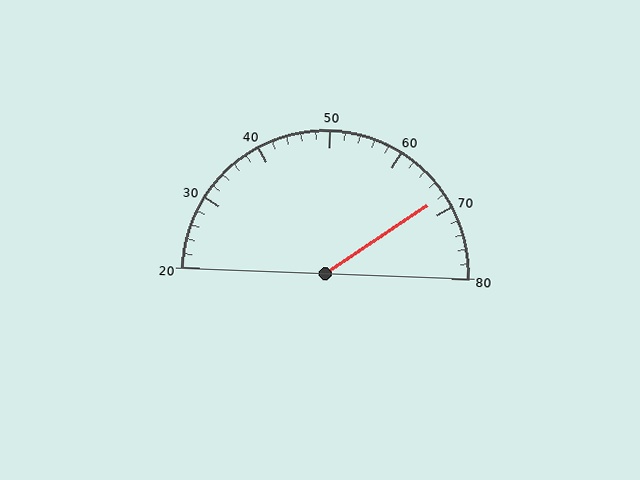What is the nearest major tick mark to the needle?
The nearest major tick mark is 70.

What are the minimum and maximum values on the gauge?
The gauge ranges from 20 to 80.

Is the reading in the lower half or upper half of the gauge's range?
The reading is in the upper half of the range (20 to 80).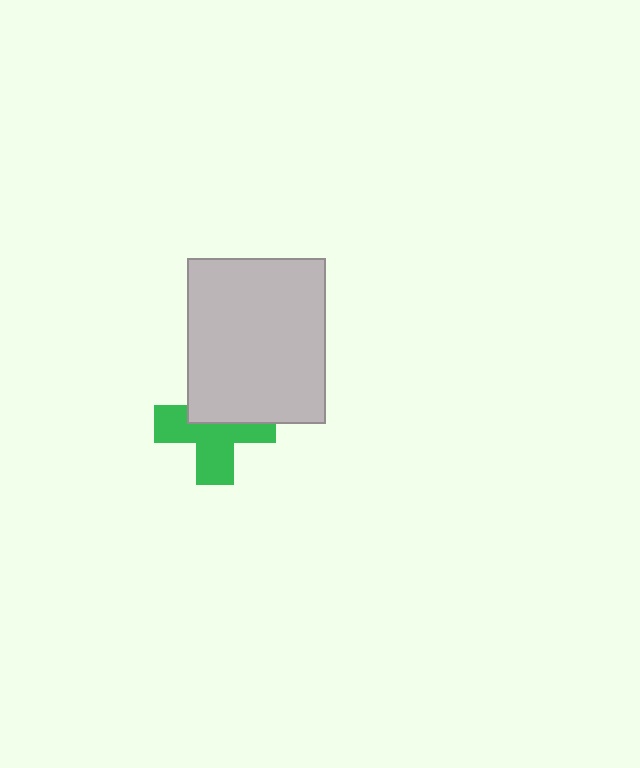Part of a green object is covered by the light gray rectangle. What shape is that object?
It is a cross.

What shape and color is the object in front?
The object in front is a light gray rectangle.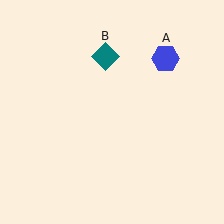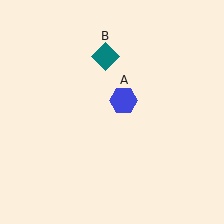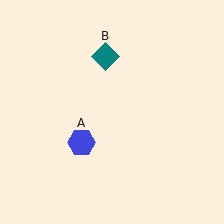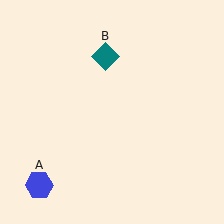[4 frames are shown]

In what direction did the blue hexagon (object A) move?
The blue hexagon (object A) moved down and to the left.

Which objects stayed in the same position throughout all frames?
Teal diamond (object B) remained stationary.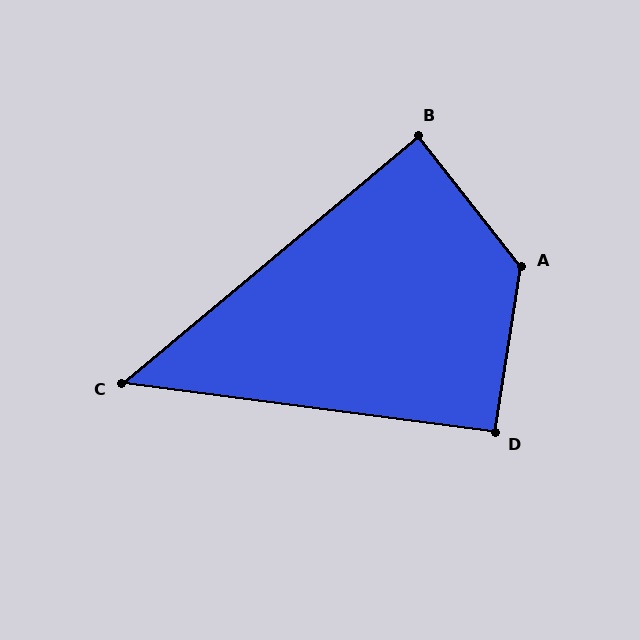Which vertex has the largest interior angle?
A, at approximately 133 degrees.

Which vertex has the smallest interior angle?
C, at approximately 47 degrees.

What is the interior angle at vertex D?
Approximately 91 degrees (approximately right).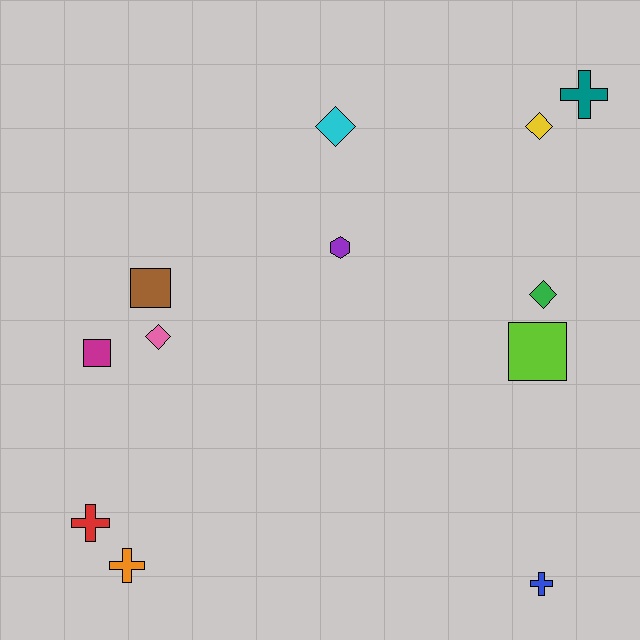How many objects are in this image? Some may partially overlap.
There are 12 objects.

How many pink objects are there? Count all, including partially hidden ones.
There is 1 pink object.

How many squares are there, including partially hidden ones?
There are 3 squares.